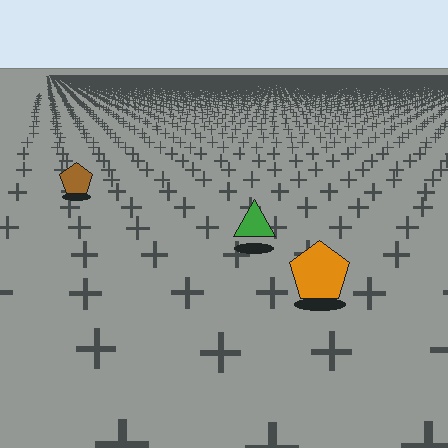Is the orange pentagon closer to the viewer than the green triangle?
Yes. The orange pentagon is closer — you can tell from the texture gradient: the ground texture is coarser near it.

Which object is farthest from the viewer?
The brown pentagon is farthest from the viewer. It appears smaller and the ground texture around it is denser.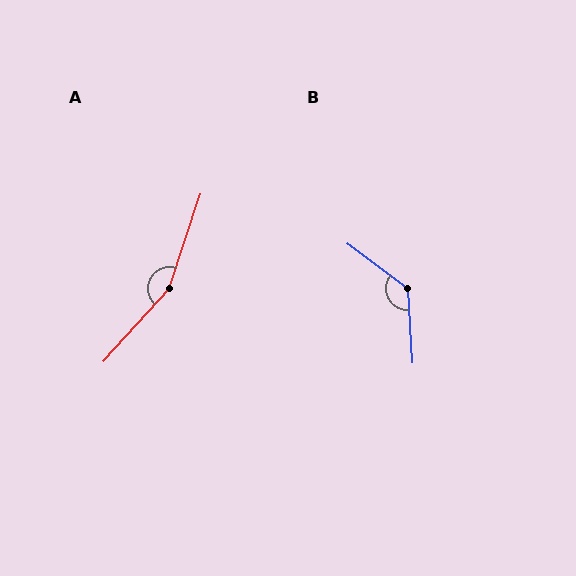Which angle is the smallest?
B, at approximately 130 degrees.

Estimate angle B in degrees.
Approximately 130 degrees.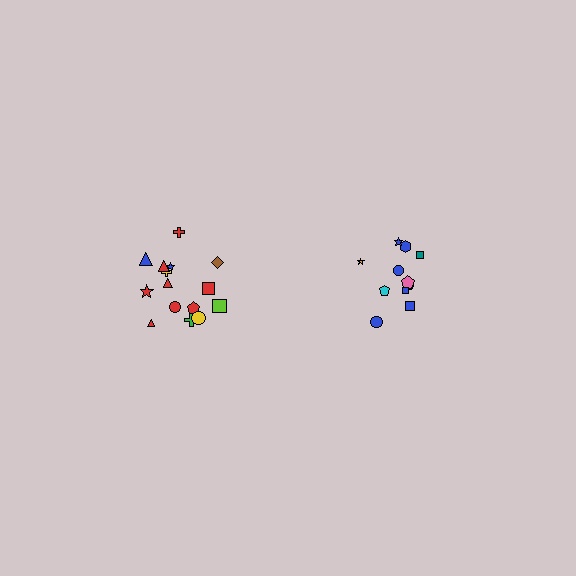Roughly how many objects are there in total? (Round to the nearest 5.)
Roughly 25 objects in total.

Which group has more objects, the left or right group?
The left group.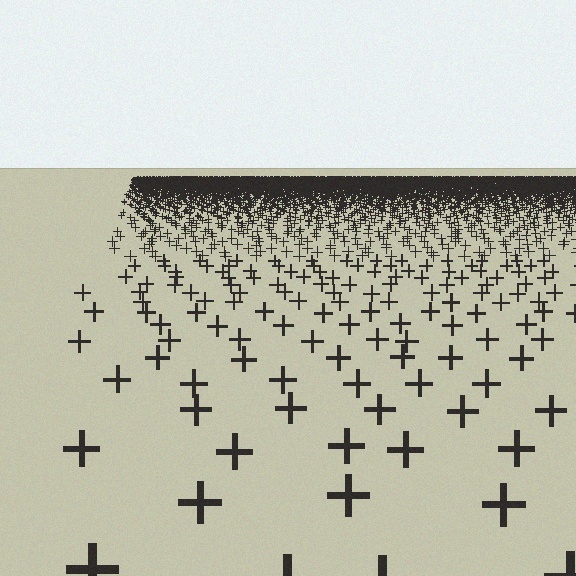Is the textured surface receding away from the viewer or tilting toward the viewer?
The surface is receding away from the viewer. Texture elements get smaller and denser toward the top.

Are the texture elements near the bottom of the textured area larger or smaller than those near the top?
Larger. Near the bottom, elements are closer to the viewer and appear at a bigger on-screen size.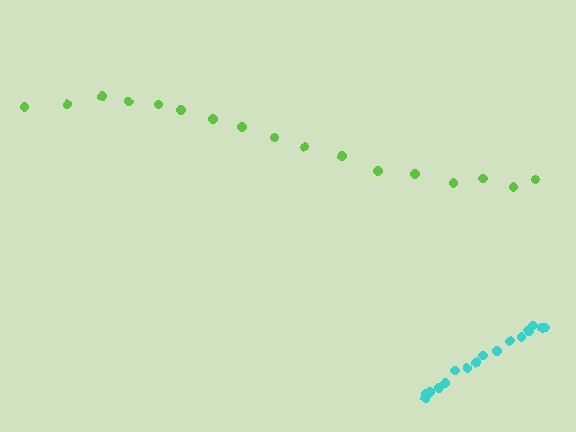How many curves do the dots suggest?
There are 2 distinct paths.